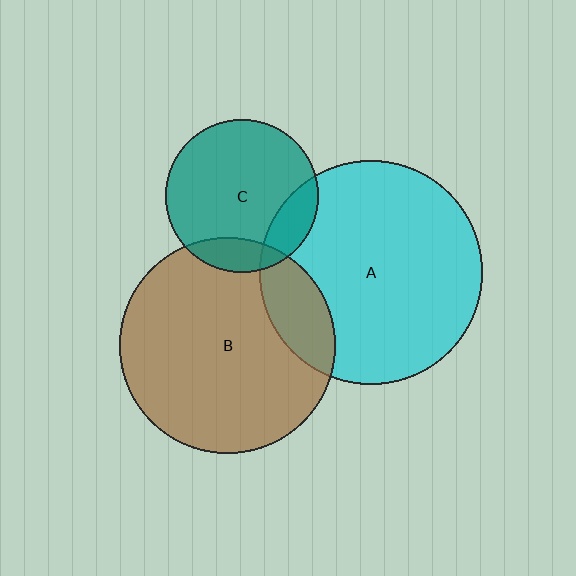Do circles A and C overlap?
Yes.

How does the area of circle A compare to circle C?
Approximately 2.1 times.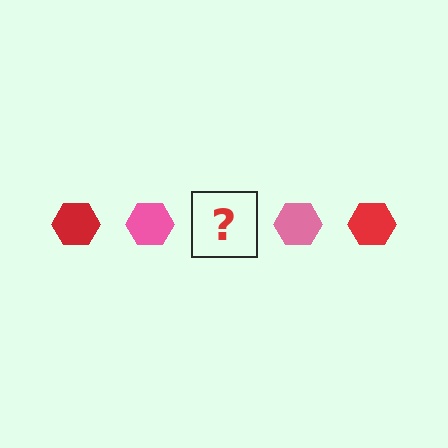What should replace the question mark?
The question mark should be replaced with a red hexagon.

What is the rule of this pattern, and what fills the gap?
The rule is that the pattern cycles through red, pink hexagons. The gap should be filled with a red hexagon.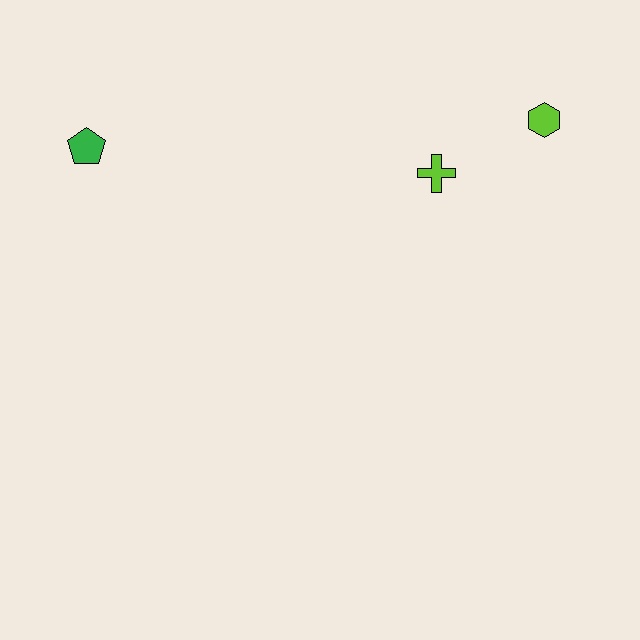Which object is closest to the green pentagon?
The lime cross is closest to the green pentagon.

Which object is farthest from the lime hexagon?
The green pentagon is farthest from the lime hexagon.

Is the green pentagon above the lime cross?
Yes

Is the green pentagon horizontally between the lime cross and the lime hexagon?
No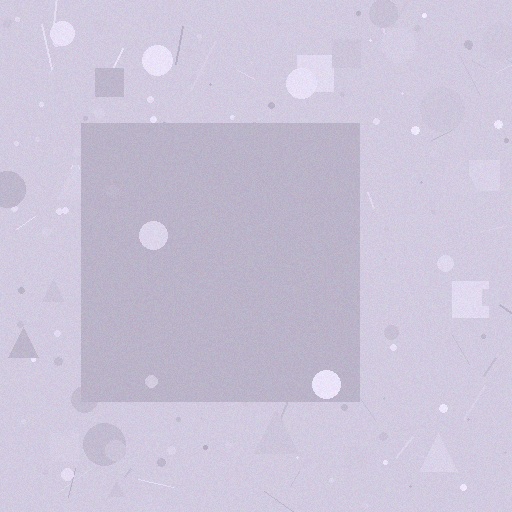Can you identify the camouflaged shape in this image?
The camouflaged shape is a square.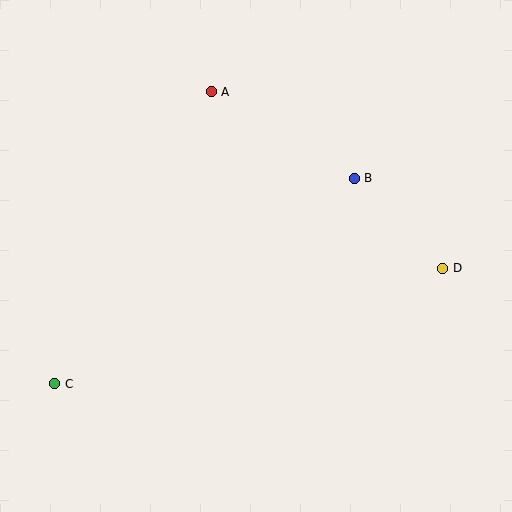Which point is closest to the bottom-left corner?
Point C is closest to the bottom-left corner.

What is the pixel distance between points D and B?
The distance between D and B is 126 pixels.